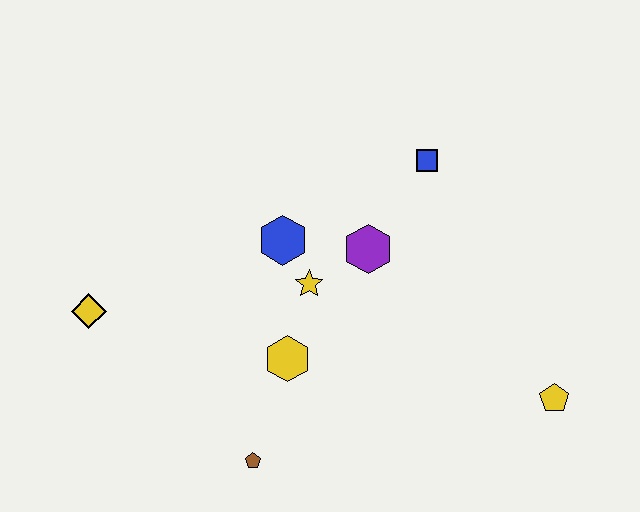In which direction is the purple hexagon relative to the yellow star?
The purple hexagon is to the right of the yellow star.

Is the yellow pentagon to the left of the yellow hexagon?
No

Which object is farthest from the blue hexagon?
The yellow pentagon is farthest from the blue hexagon.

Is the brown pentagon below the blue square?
Yes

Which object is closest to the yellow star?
The blue hexagon is closest to the yellow star.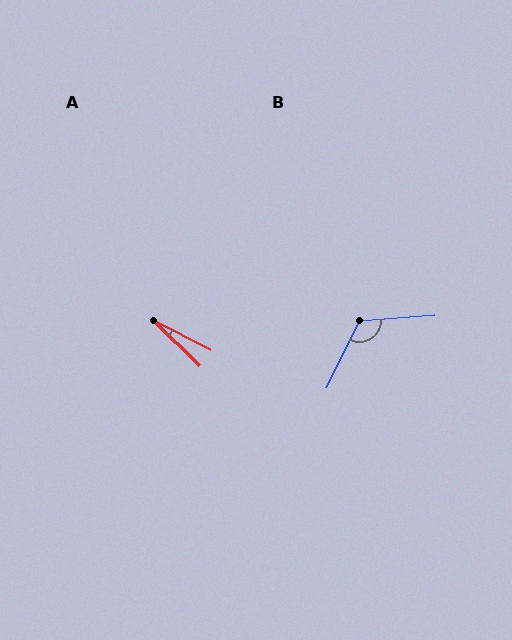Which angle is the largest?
B, at approximately 121 degrees.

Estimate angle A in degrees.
Approximately 17 degrees.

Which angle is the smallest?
A, at approximately 17 degrees.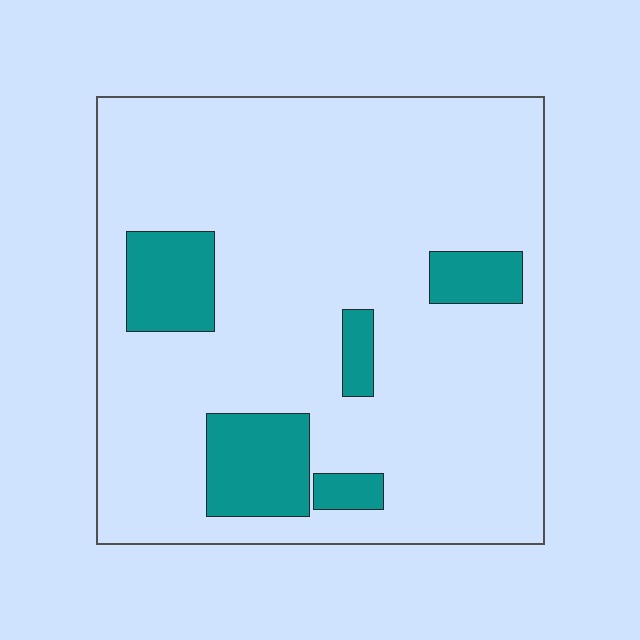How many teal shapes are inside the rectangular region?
5.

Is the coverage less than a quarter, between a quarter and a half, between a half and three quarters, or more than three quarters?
Less than a quarter.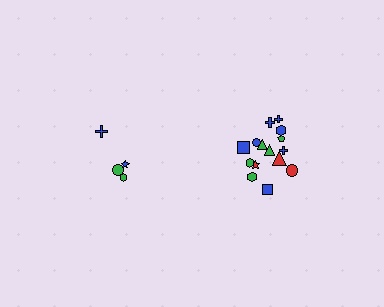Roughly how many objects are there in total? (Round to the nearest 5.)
Roughly 20 objects in total.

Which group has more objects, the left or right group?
The right group.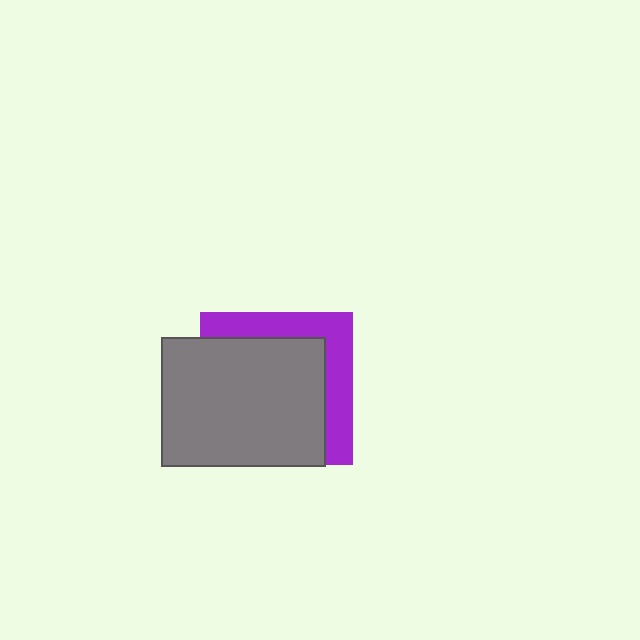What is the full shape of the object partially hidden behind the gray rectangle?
The partially hidden object is a purple square.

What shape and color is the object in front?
The object in front is a gray rectangle.